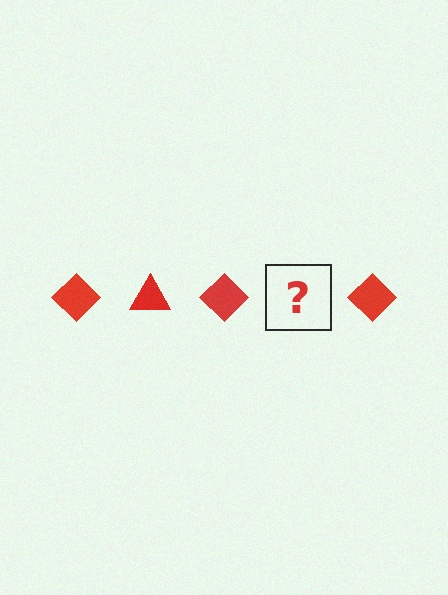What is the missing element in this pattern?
The missing element is a red triangle.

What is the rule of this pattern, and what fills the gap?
The rule is that the pattern cycles through diamond, triangle shapes in red. The gap should be filled with a red triangle.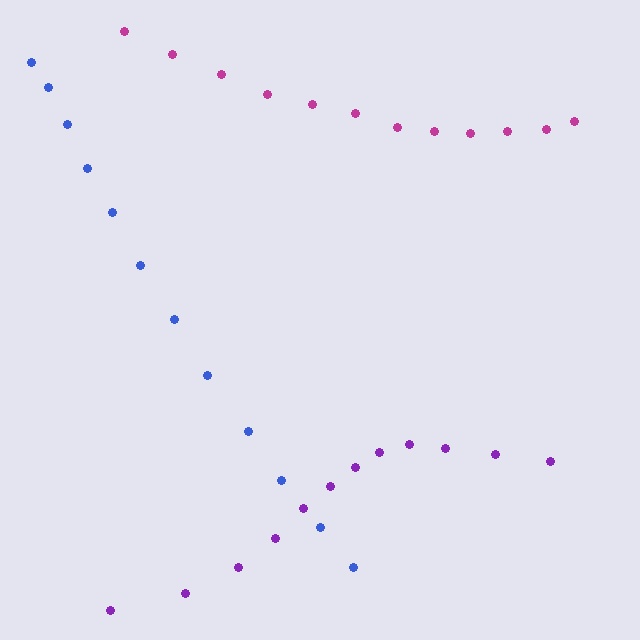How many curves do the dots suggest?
There are 3 distinct paths.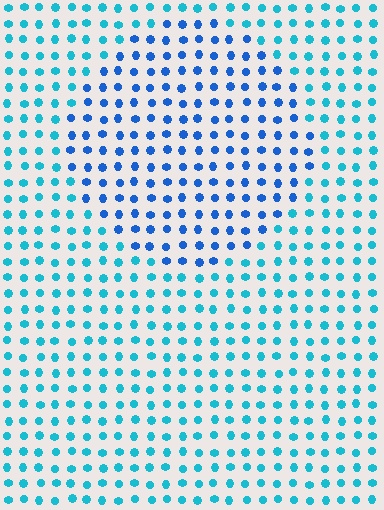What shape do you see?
I see a circle.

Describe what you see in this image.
The image is filled with small cyan elements in a uniform arrangement. A circle-shaped region is visible where the elements are tinted to a slightly different hue, forming a subtle color boundary.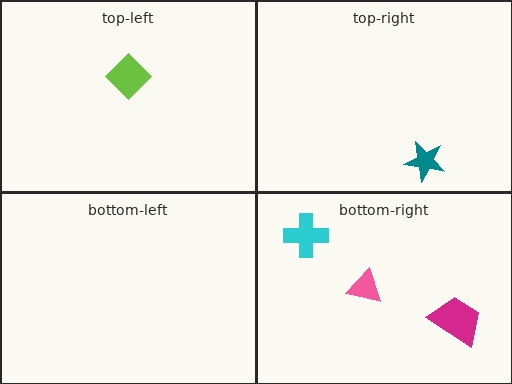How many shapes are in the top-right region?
1.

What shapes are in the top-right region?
The teal star.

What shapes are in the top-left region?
The lime diamond.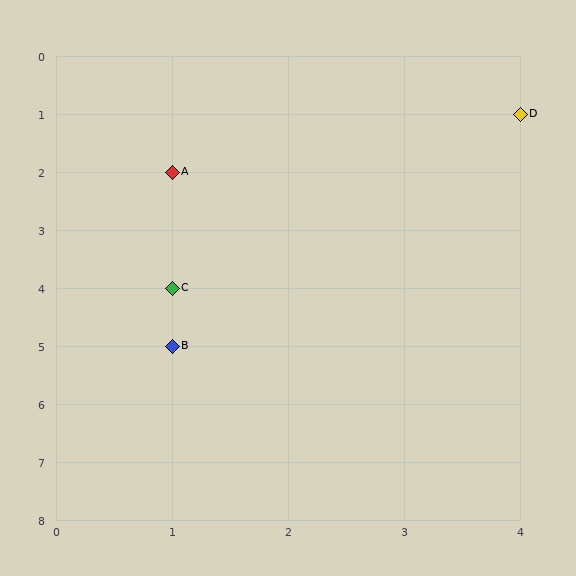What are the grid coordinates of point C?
Point C is at grid coordinates (1, 4).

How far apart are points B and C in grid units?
Points B and C are 1 row apart.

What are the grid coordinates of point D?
Point D is at grid coordinates (4, 1).